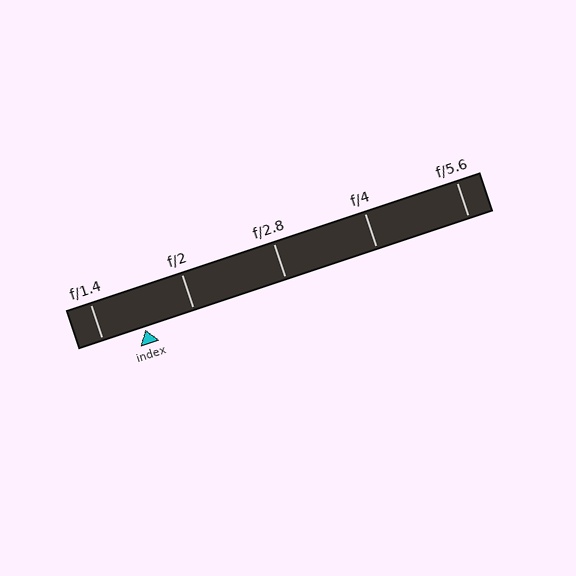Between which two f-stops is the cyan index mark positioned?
The index mark is between f/1.4 and f/2.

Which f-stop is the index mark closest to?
The index mark is closest to f/1.4.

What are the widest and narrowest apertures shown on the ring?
The widest aperture shown is f/1.4 and the narrowest is f/5.6.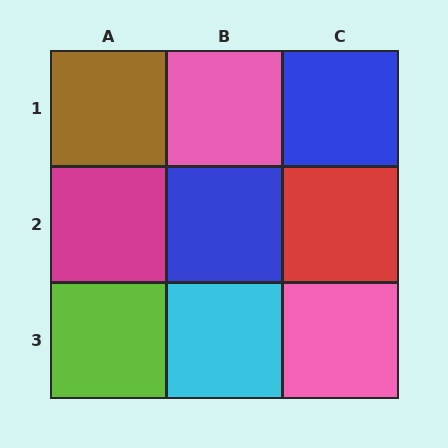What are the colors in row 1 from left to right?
Brown, pink, blue.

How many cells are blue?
2 cells are blue.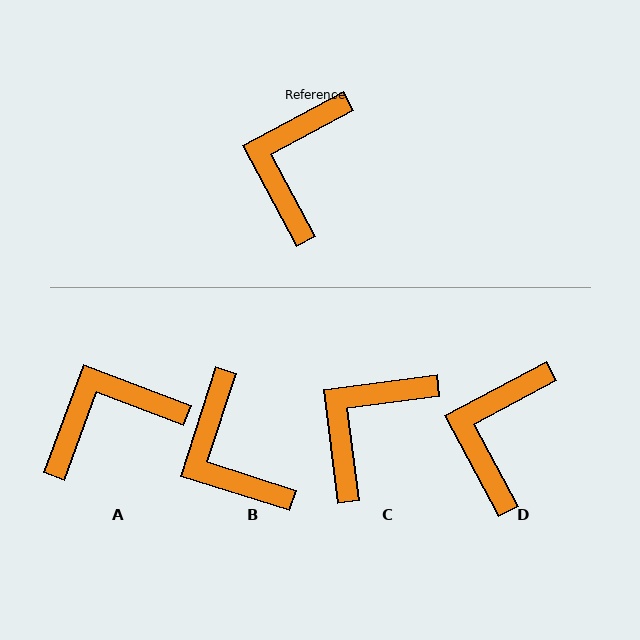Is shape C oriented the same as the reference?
No, it is off by about 21 degrees.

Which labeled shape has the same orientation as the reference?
D.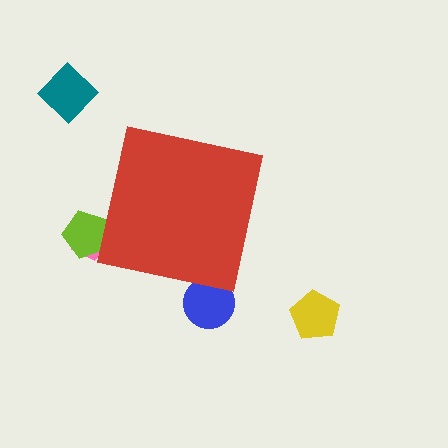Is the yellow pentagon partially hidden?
No, the yellow pentagon is fully visible.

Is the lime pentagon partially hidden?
Yes, the lime pentagon is partially hidden behind the red square.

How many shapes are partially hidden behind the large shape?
3 shapes are partially hidden.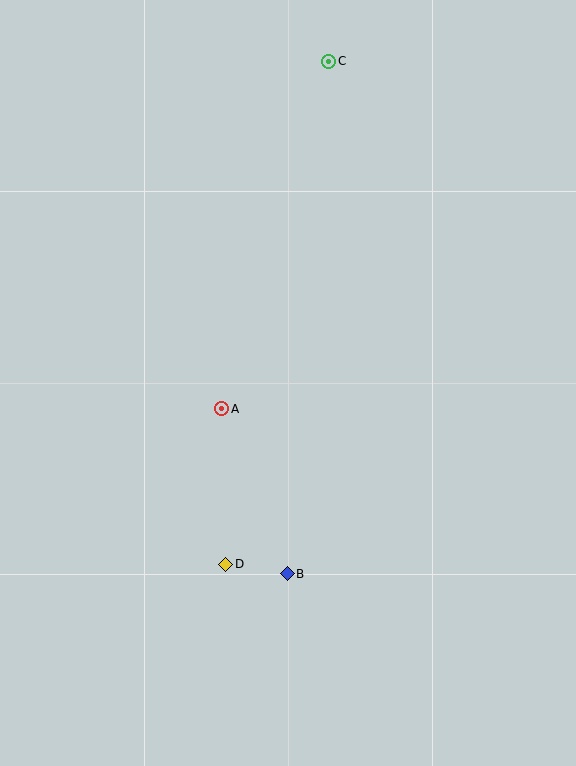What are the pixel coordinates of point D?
Point D is at (226, 564).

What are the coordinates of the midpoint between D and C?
The midpoint between D and C is at (277, 313).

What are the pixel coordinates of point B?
Point B is at (287, 574).